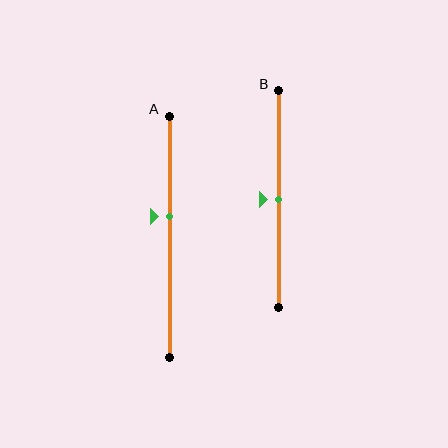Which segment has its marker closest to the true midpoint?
Segment B has its marker closest to the true midpoint.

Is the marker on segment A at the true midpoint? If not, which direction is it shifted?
No, the marker on segment A is shifted upward by about 8% of the segment length.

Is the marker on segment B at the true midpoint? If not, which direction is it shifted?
Yes, the marker on segment B is at the true midpoint.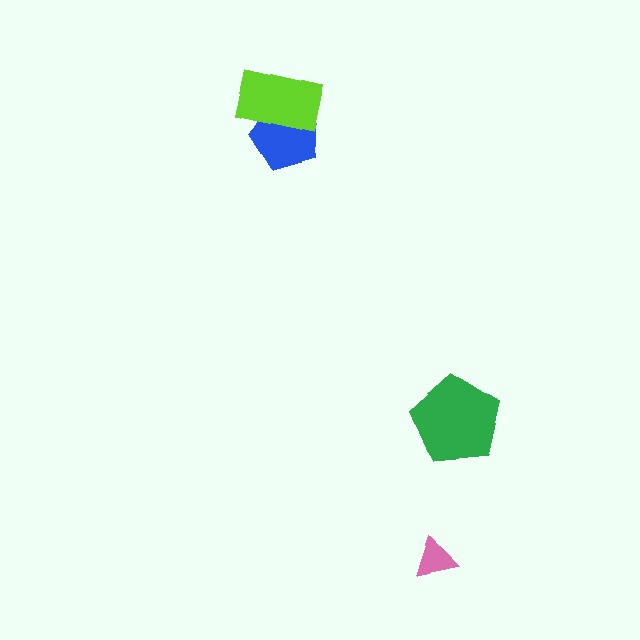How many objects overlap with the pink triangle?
0 objects overlap with the pink triangle.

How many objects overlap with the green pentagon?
0 objects overlap with the green pentagon.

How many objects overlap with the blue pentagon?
1 object overlaps with the blue pentagon.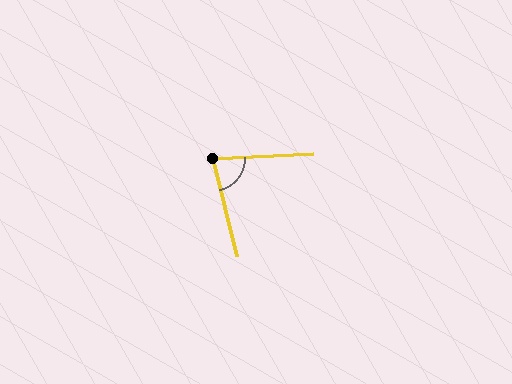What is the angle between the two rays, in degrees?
Approximately 79 degrees.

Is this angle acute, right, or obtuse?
It is acute.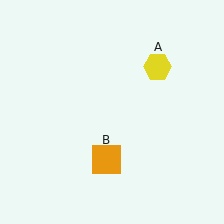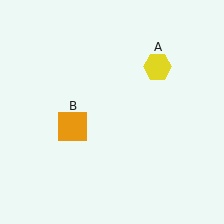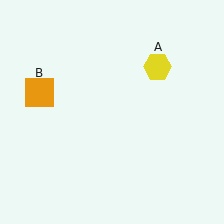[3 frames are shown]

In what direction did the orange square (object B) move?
The orange square (object B) moved up and to the left.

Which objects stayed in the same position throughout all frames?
Yellow hexagon (object A) remained stationary.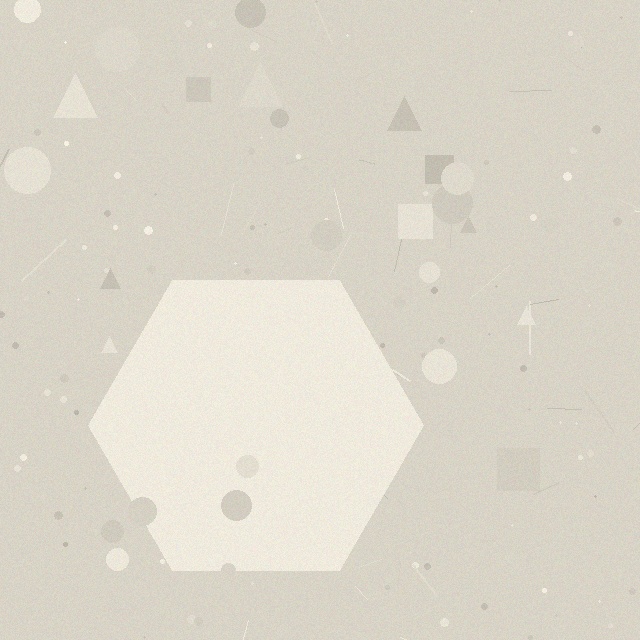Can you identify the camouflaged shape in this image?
The camouflaged shape is a hexagon.